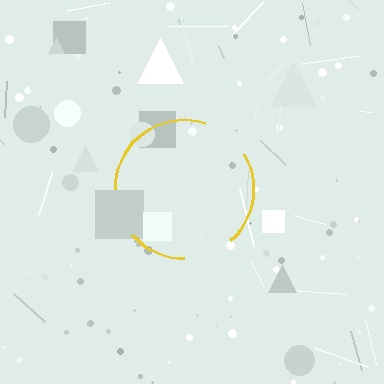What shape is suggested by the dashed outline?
The dashed outline suggests a circle.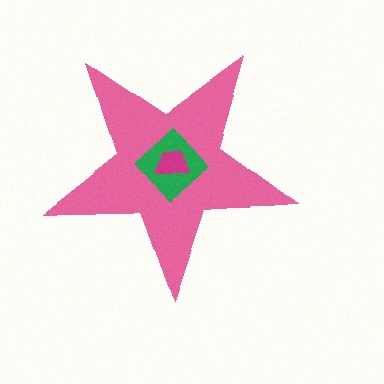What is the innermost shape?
The magenta trapezoid.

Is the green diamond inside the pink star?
Yes.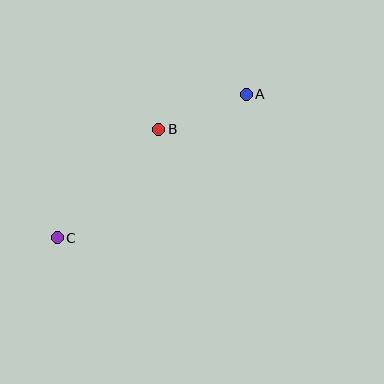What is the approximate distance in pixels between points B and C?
The distance between B and C is approximately 149 pixels.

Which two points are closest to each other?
Points A and B are closest to each other.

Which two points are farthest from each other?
Points A and C are farthest from each other.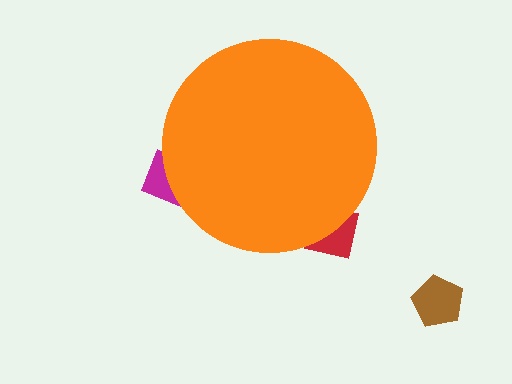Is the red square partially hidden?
Yes, the red square is partially hidden behind the orange circle.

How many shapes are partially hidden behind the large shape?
2 shapes are partially hidden.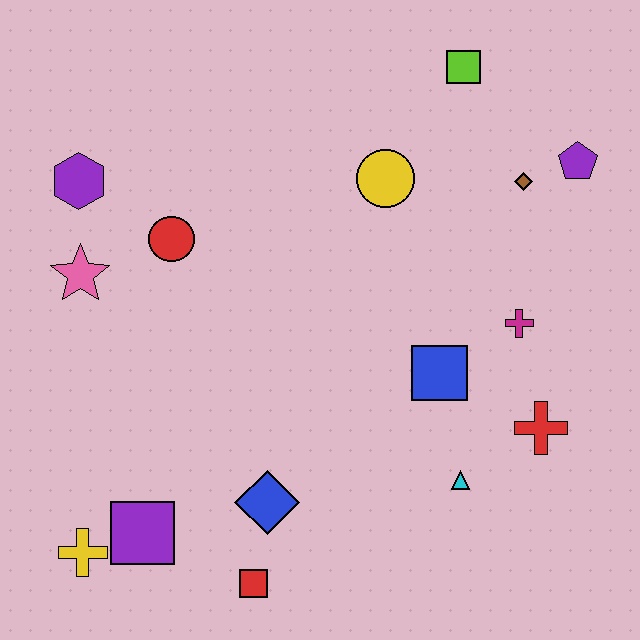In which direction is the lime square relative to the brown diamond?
The lime square is above the brown diamond.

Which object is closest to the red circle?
The pink star is closest to the red circle.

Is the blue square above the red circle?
No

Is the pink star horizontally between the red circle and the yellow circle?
No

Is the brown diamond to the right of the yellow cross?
Yes